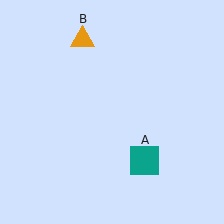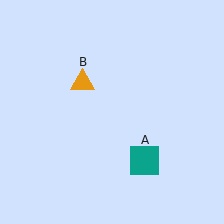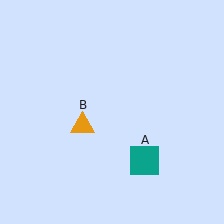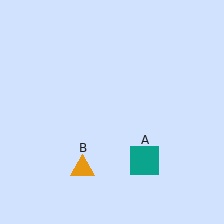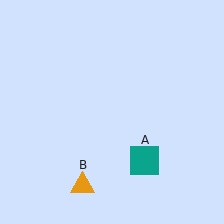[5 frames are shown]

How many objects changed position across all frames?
1 object changed position: orange triangle (object B).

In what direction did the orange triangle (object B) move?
The orange triangle (object B) moved down.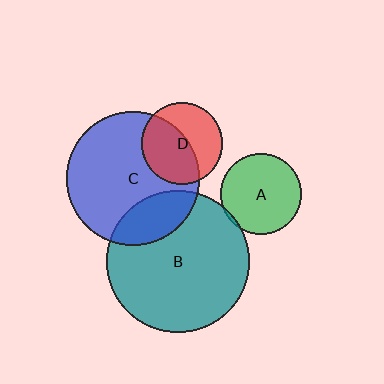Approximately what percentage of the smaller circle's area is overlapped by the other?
Approximately 55%.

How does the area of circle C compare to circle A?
Approximately 2.7 times.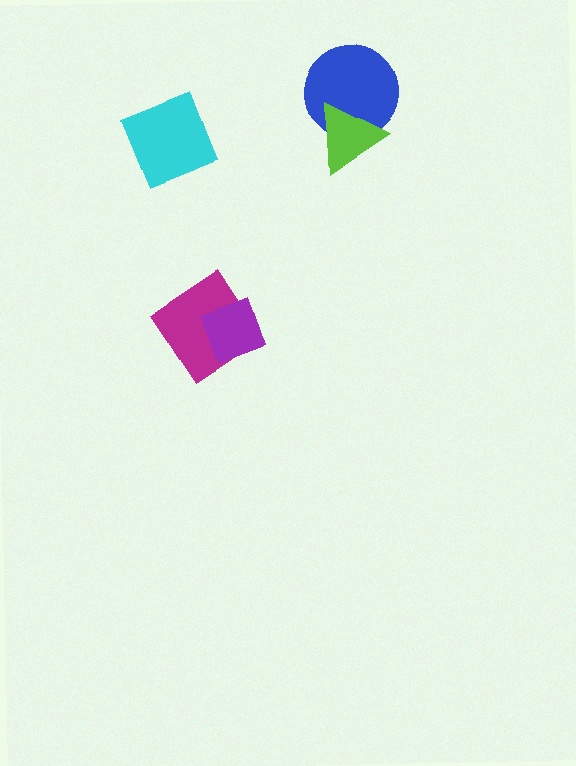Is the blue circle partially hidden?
Yes, it is partially covered by another shape.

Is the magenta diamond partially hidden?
Yes, it is partially covered by another shape.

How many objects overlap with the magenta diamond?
1 object overlaps with the magenta diamond.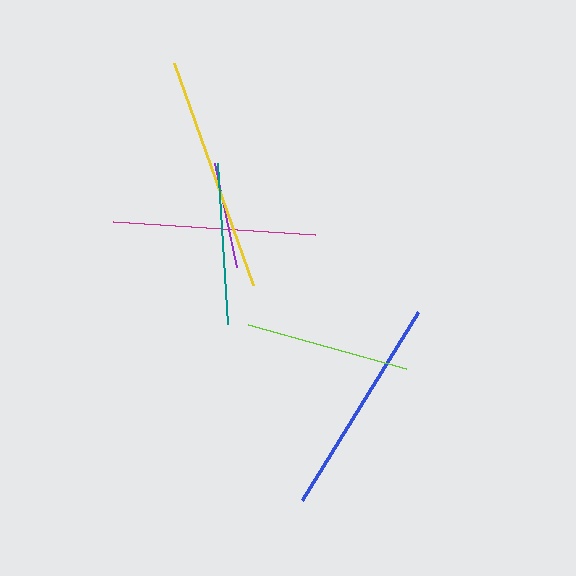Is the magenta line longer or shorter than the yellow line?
The yellow line is longer than the magenta line.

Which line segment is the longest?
The yellow line is the longest at approximately 235 pixels.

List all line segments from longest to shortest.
From longest to shortest: yellow, blue, magenta, lime, teal, purple.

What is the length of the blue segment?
The blue segment is approximately 221 pixels long.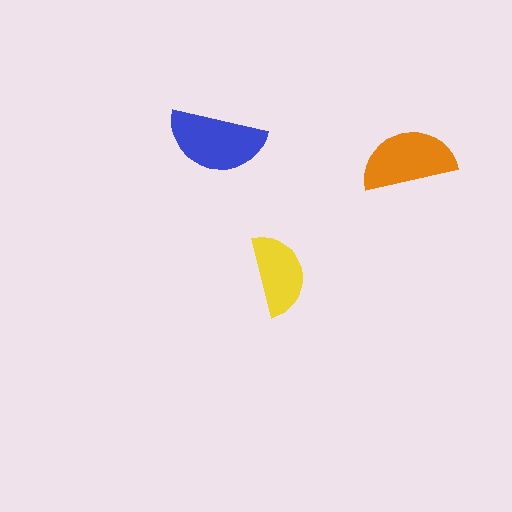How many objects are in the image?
There are 3 objects in the image.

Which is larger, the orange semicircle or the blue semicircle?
The blue one.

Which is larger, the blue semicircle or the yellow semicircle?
The blue one.